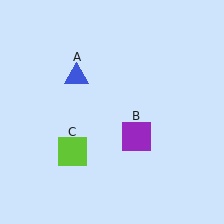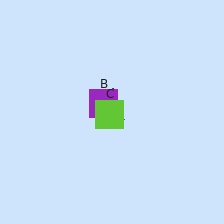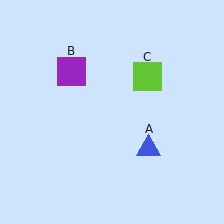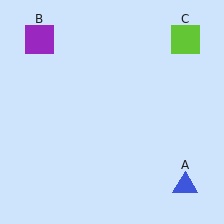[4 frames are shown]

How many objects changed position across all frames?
3 objects changed position: blue triangle (object A), purple square (object B), lime square (object C).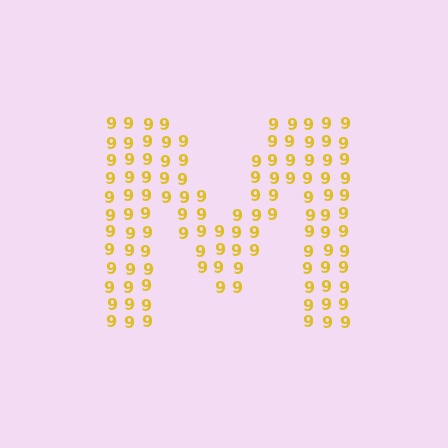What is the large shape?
The large shape is the letter M.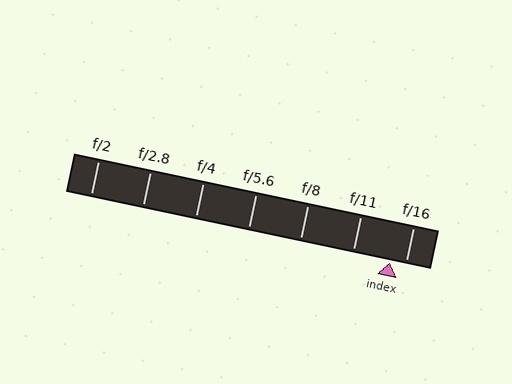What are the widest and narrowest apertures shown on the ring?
The widest aperture shown is f/2 and the narrowest is f/16.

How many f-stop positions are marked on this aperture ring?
There are 7 f-stop positions marked.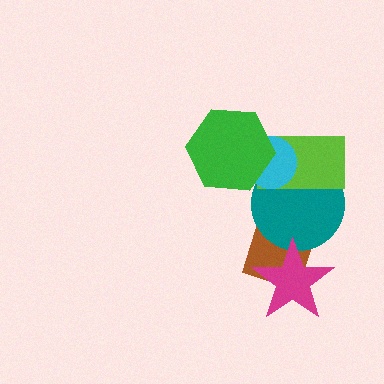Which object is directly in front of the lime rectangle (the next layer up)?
The cyan circle is directly in front of the lime rectangle.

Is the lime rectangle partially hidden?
Yes, it is partially covered by another shape.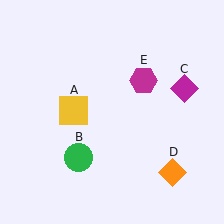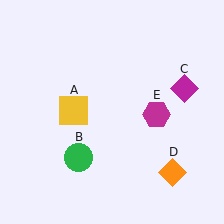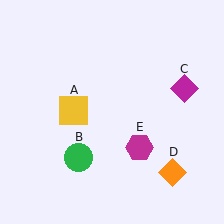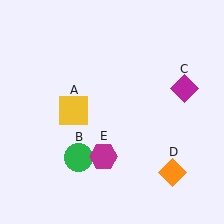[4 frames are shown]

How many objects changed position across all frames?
1 object changed position: magenta hexagon (object E).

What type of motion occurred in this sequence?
The magenta hexagon (object E) rotated clockwise around the center of the scene.